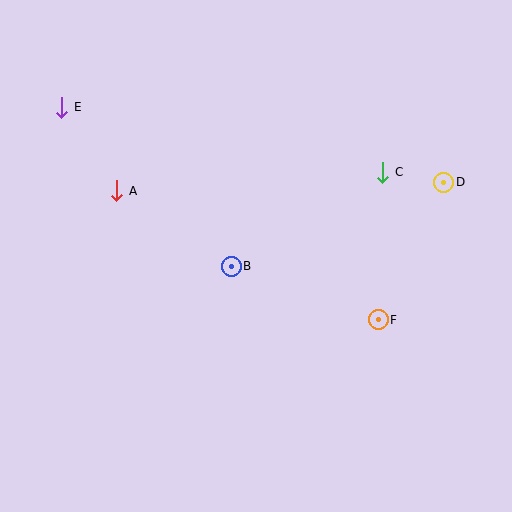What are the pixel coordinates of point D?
Point D is at (444, 182).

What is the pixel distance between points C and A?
The distance between C and A is 267 pixels.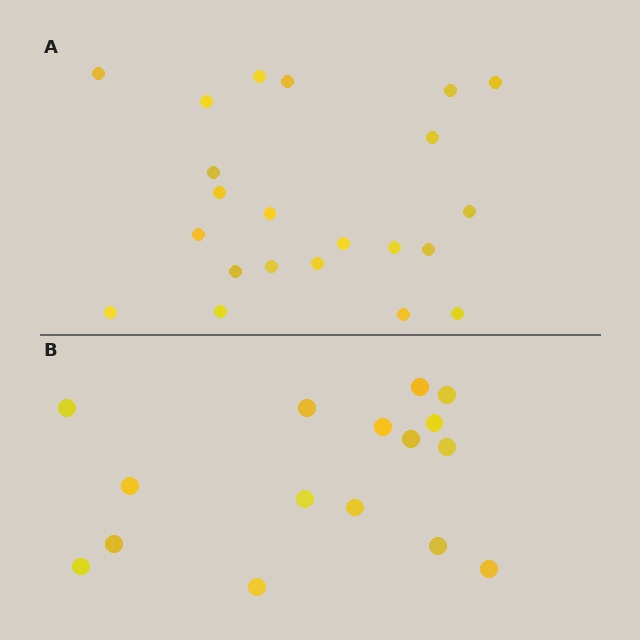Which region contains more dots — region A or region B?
Region A (the top region) has more dots.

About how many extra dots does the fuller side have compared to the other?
Region A has about 6 more dots than region B.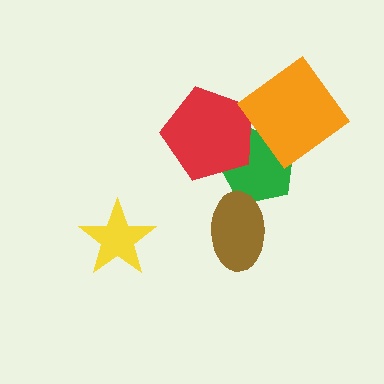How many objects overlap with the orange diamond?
1 object overlaps with the orange diamond.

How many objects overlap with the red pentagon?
1 object overlaps with the red pentagon.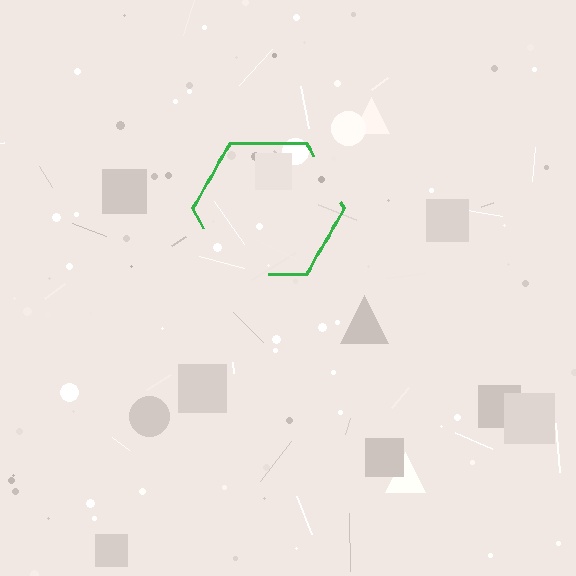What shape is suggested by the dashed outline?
The dashed outline suggests a hexagon.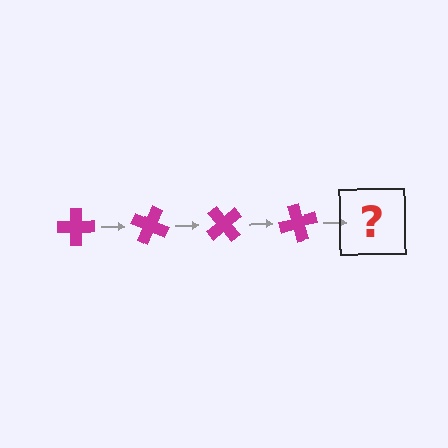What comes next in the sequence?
The next element should be a magenta cross rotated 100 degrees.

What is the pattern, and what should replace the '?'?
The pattern is that the cross rotates 25 degrees each step. The '?' should be a magenta cross rotated 100 degrees.